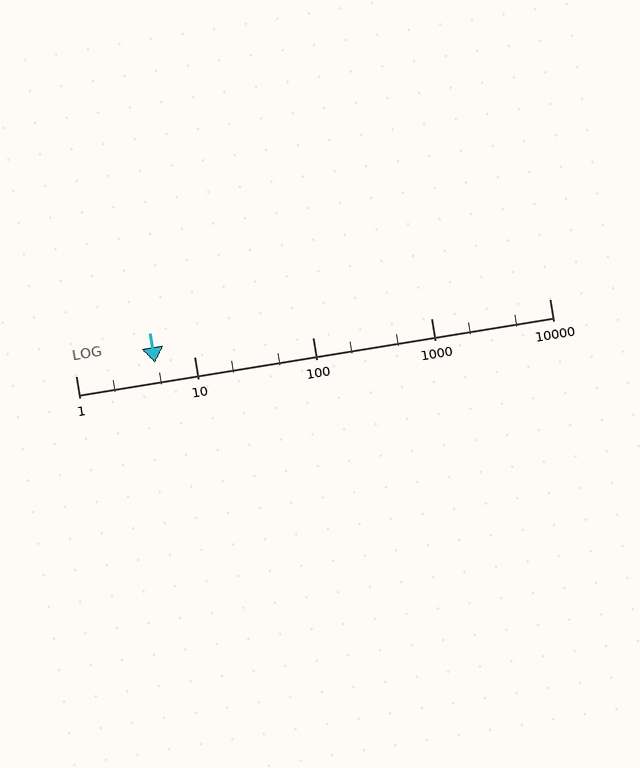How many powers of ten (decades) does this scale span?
The scale spans 4 decades, from 1 to 10000.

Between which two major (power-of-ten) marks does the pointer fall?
The pointer is between 1 and 10.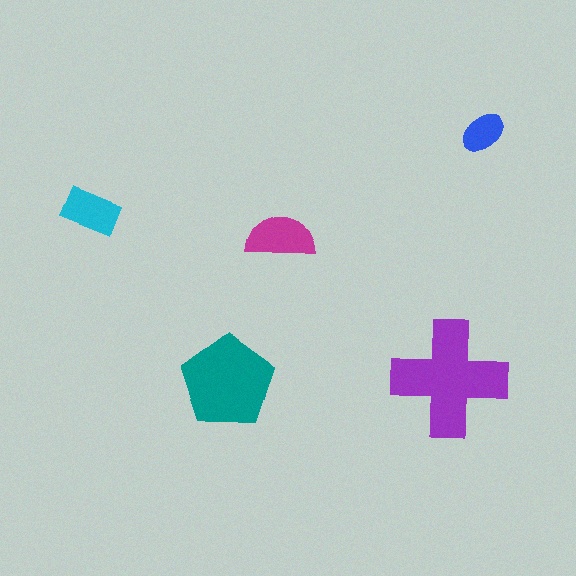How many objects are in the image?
There are 5 objects in the image.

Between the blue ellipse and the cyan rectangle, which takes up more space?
The cyan rectangle.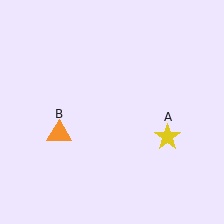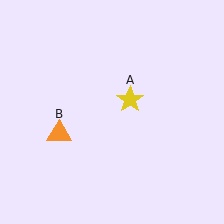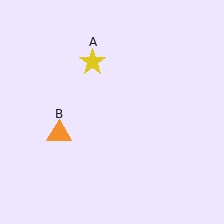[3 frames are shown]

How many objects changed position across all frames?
1 object changed position: yellow star (object A).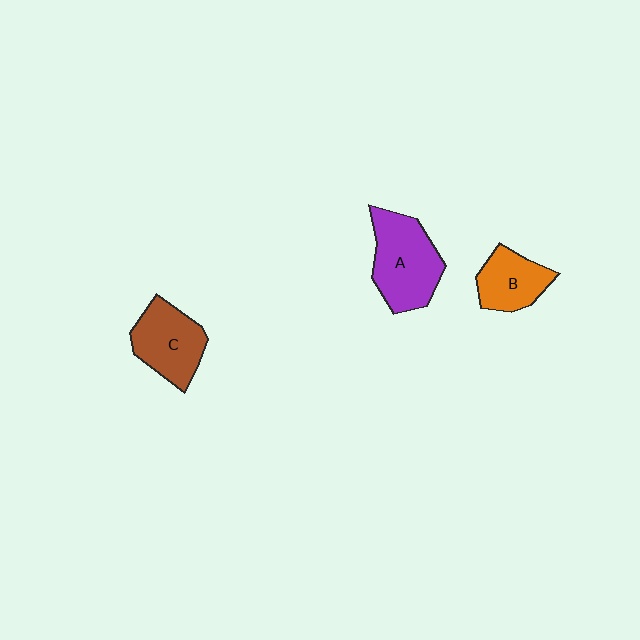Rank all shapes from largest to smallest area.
From largest to smallest: A (purple), C (brown), B (orange).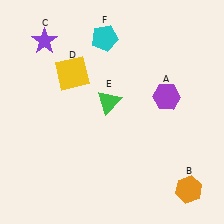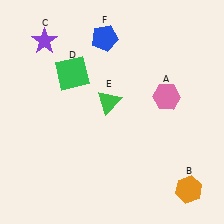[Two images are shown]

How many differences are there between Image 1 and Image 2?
There are 3 differences between the two images.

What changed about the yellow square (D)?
In Image 1, D is yellow. In Image 2, it changed to green.